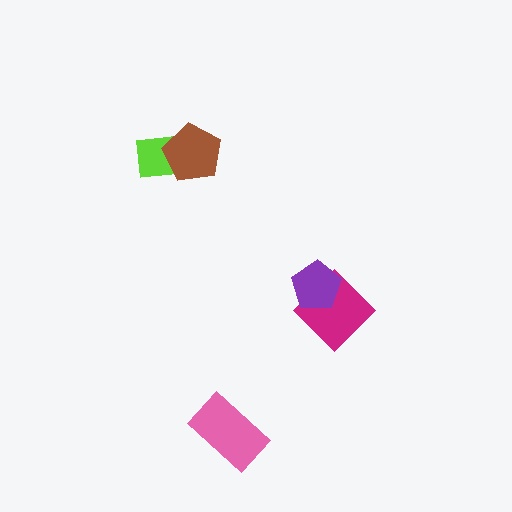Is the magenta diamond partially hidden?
Yes, it is partially covered by another shape.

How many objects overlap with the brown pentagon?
1 object overlaps with the brown pentagon.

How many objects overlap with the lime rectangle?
1 object overlaps with the lime rectangle.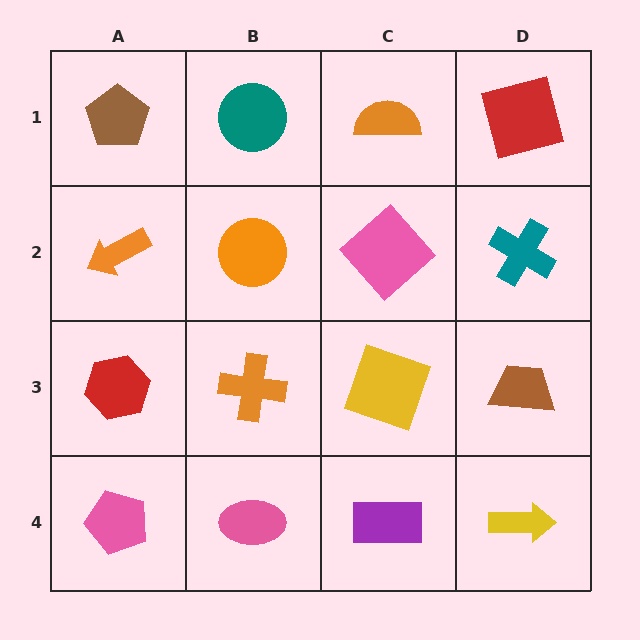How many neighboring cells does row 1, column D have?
2.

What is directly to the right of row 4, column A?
A pink ellipse.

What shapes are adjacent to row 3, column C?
A pink diamond (row 2, column C), a purple rectangle (row 4, column C), an orange cross (row 3, column B), a brown trapezoid (row 3, column D).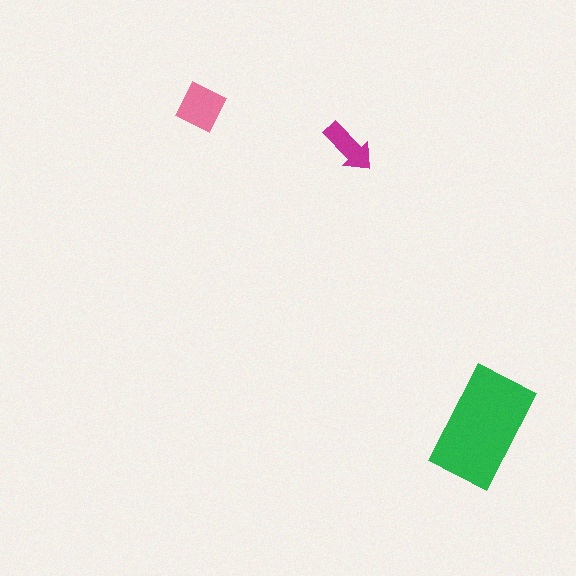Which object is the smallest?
The magenta arrow.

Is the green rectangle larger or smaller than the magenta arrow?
Larger.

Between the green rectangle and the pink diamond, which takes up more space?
The green rectangle.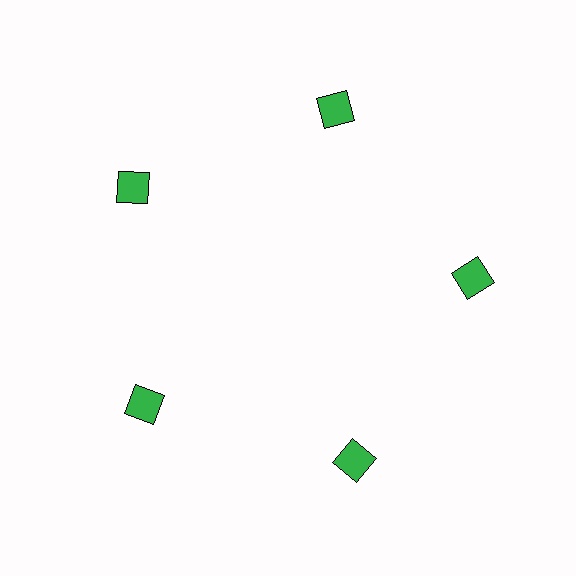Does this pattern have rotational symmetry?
Yes, this pattern has 5-fold rotational symmetry. It looks the same after rotating 72 degrees around the center.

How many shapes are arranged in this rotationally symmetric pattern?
There are 5 shapes, arranged in 5 groups of 1.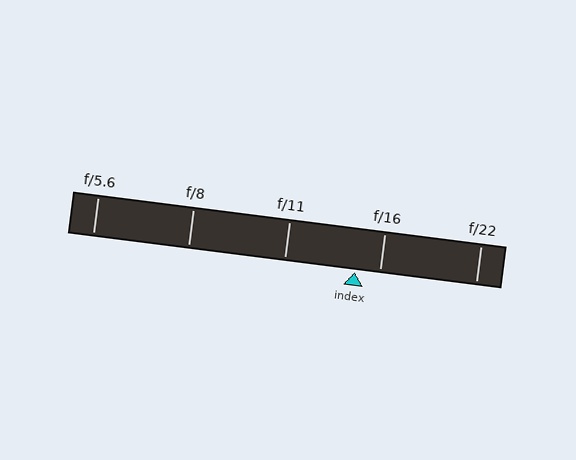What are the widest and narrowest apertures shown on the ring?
The widest aperture shown is f/5.6 and the narrowest is f/22.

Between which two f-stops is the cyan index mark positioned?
The index mark is between f/11 and f/16.